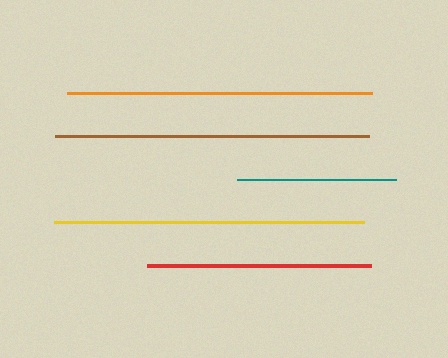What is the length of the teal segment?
The teal segment is approximately 159 pixels long.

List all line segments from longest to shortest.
From longest to shortest: brown, yellow, orange, red, teal.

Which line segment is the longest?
The brown line is the longest at approximately 314 pixels.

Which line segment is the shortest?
The teal line is the shortest at approximately 159 pixels.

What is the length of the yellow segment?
The yellow segment is approximately 310 pixels long.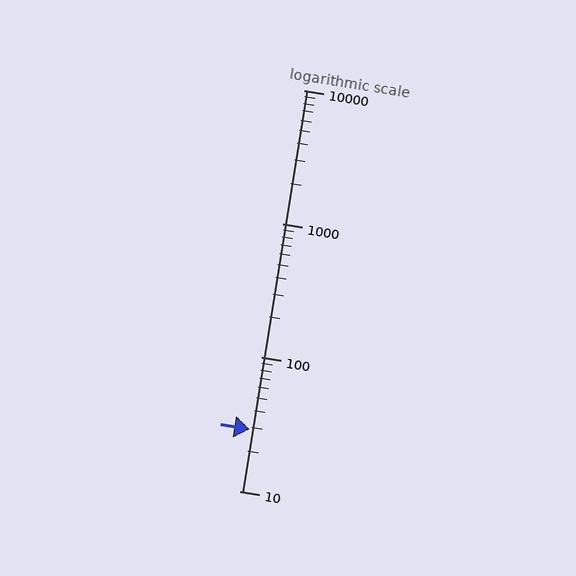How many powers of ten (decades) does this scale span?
The scale spans 3 decades, from 10 to 10000.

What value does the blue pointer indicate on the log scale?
The pointer indicates approximately 29.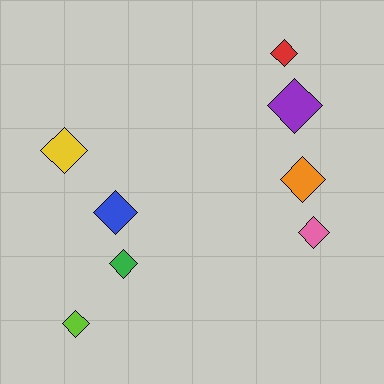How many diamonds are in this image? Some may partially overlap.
There are 8 diamonds.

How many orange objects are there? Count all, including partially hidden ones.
There is 1 orange object.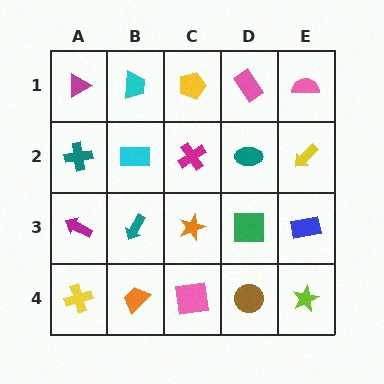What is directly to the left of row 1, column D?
A yellow pentagon.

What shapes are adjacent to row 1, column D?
A teal ellipse (row 2, column D), a yellow pentagon (row 1, column C), a pink semicircle (row 1, column E).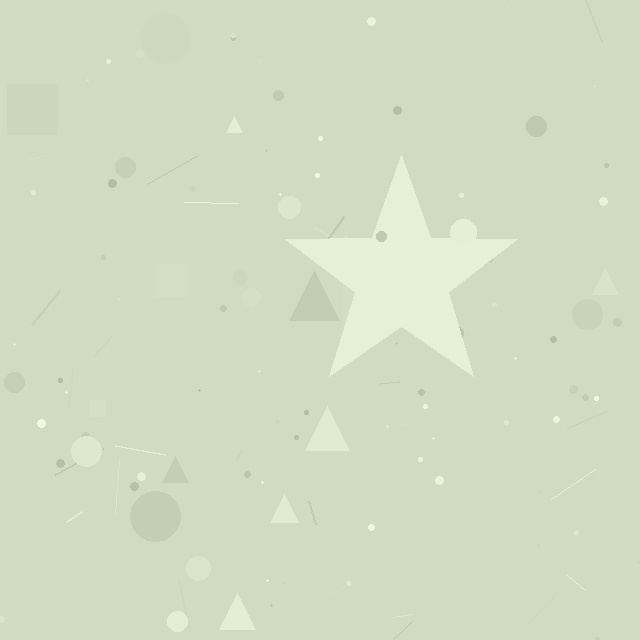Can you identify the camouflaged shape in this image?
The camouflaged shape is a star.